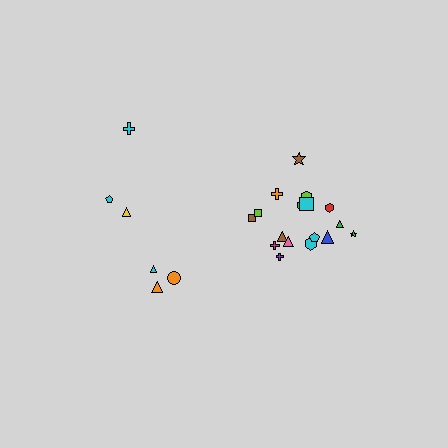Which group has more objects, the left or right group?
The right group.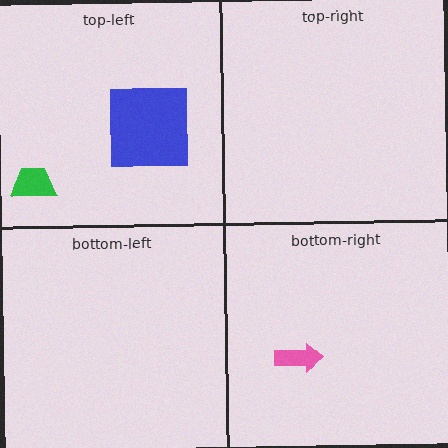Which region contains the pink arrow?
The bottom-right region.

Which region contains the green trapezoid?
The top-left region.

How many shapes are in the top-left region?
2.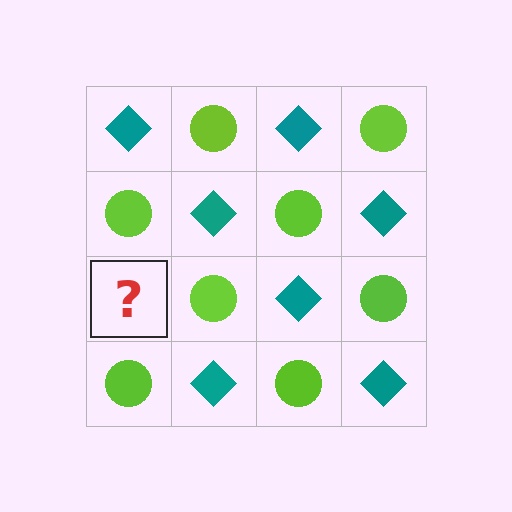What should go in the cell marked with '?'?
The missing cell should contain a teal diamond.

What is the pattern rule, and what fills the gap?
The rule is that it alternates teal diamond and lime circle in a checkerboard pattern. The gap should be filled with a teal diamond.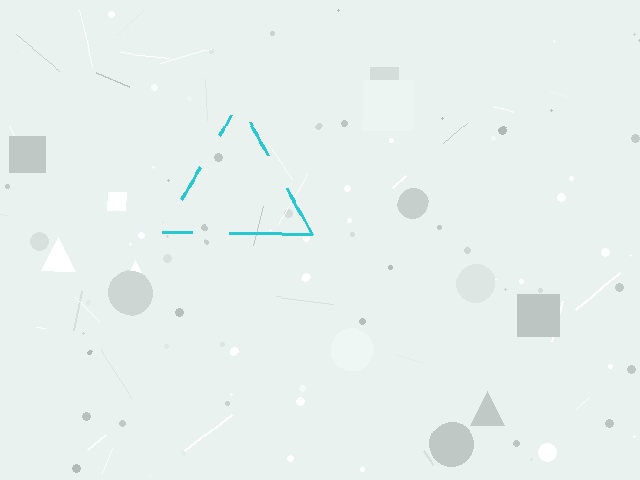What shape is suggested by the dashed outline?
The dashed outline suggests a triangle.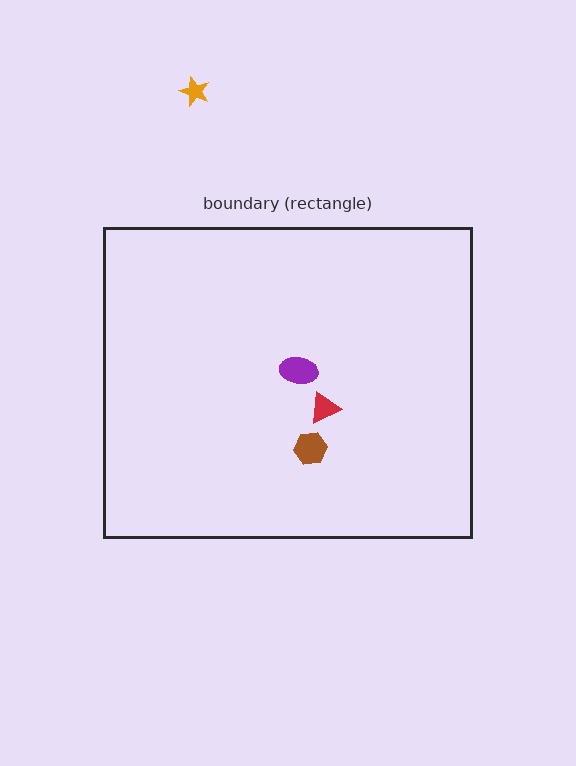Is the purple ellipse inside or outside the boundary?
Inside.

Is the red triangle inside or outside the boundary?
Inside.